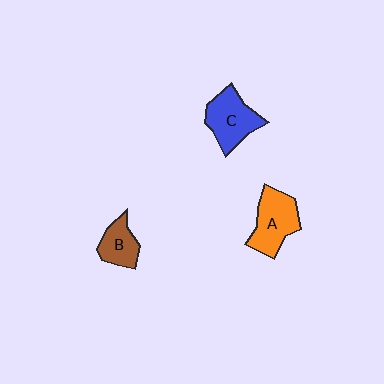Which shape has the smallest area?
Shape B (brown).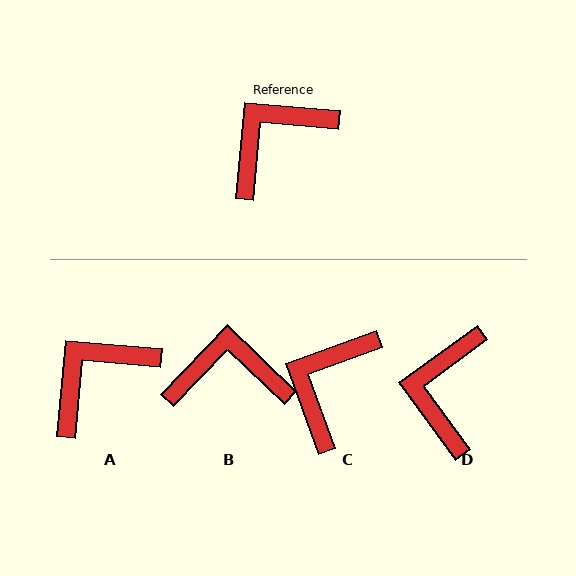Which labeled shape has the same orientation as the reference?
A.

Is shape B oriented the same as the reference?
No, it is off by about 38 degrees.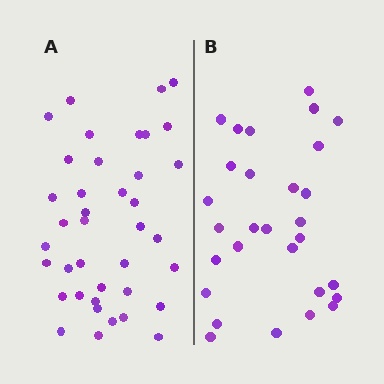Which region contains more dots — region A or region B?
Region A (the left region) has more dots.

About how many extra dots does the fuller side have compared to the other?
Region A has roughly 10 or so more dots than region B.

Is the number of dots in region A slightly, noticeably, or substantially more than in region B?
Region A has noticeably more, but not dramatically so. The ratio is roughly 1.3 to 1.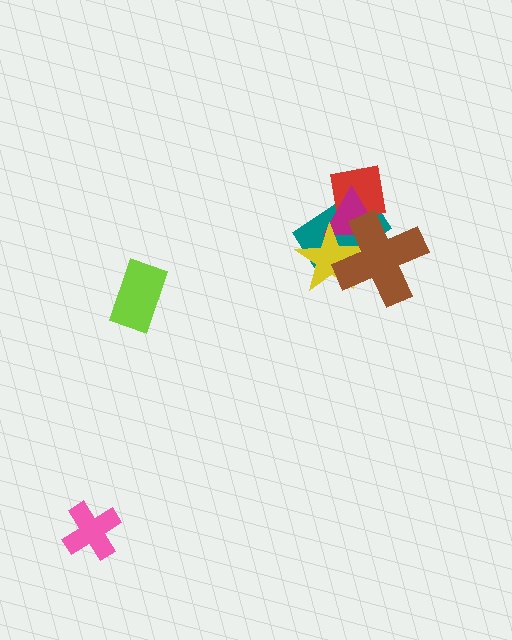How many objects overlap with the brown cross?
4 objects overlap with the brown cross.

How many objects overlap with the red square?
3 objects overlap with the red square.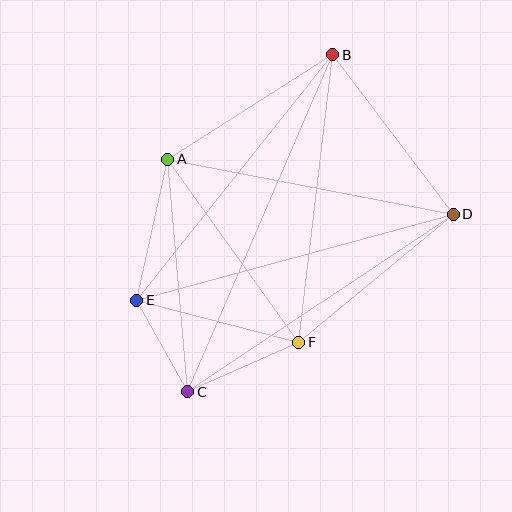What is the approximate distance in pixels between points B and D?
The distance between B and D is approximately 199 pixels.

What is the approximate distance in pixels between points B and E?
The distance between B and E is approximately 314 pixels.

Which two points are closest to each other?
Points C and E are closest to each other.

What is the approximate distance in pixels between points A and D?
The distance between A and D is approximately 290 pixels.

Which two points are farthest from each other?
Points B and C are farthest from each other.